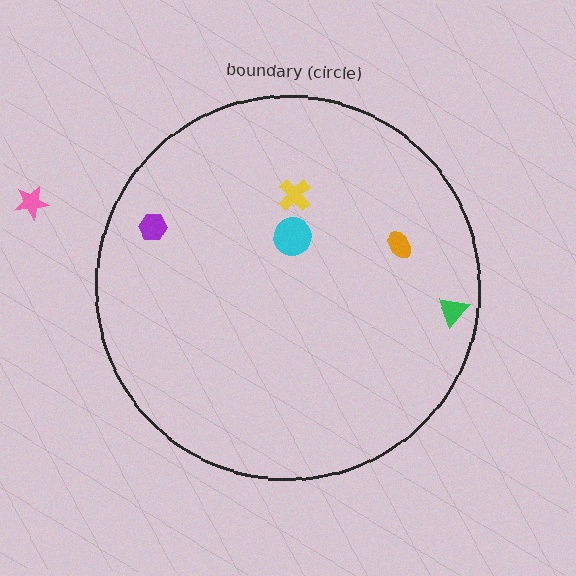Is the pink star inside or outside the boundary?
Outside.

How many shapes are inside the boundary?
5 inside, 1 outside.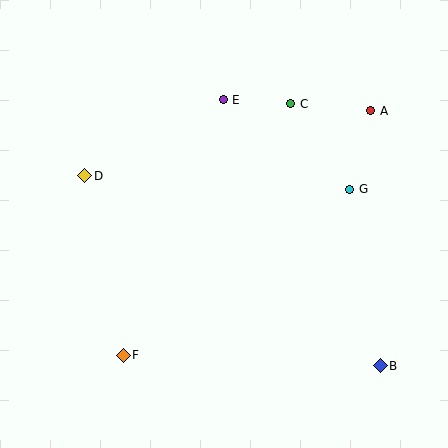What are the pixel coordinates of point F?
Point F is at (123, 355).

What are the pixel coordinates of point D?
Point D is at (85, 176).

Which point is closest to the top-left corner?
Point D is closest to the top-left corner.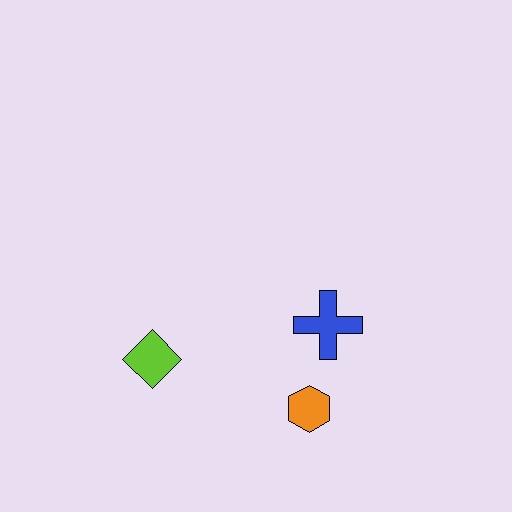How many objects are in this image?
There are 3 objects.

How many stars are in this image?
There are no stars.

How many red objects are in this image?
There are no red objects.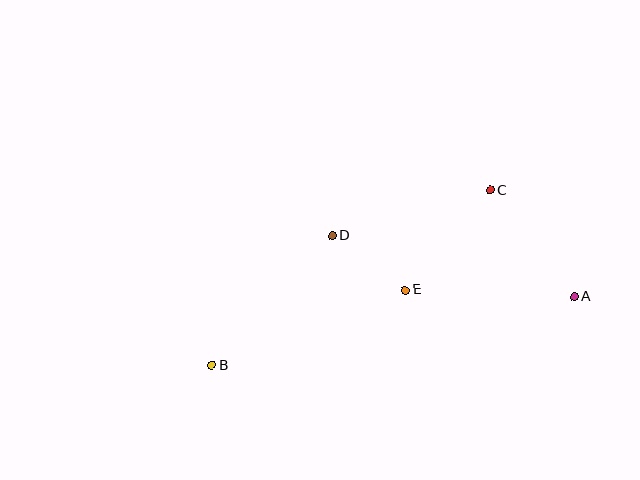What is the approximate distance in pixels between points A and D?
The distance between A and D is approximately 250 pixels.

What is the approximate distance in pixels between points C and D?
The distance between C and D is approximately 165 pixels.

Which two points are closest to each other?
Points D and E are closest to each other.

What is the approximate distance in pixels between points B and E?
The distance between B and E is approximately 208 pixels.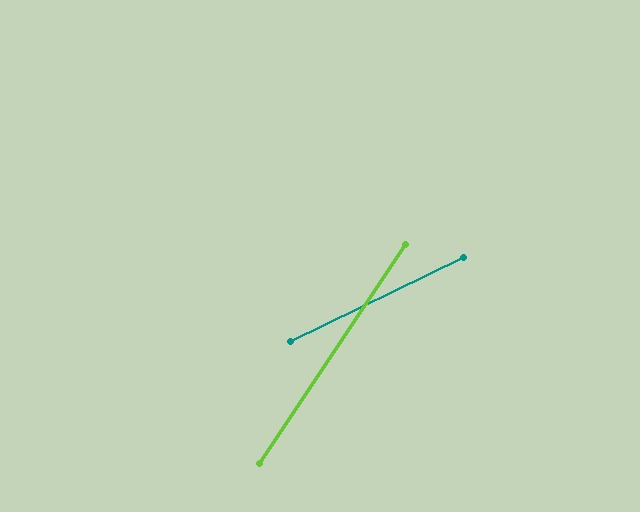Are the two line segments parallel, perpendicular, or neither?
Neither parallel nor perpendicular — they differ by about 30°.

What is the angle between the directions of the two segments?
Approximately 30 degrees.